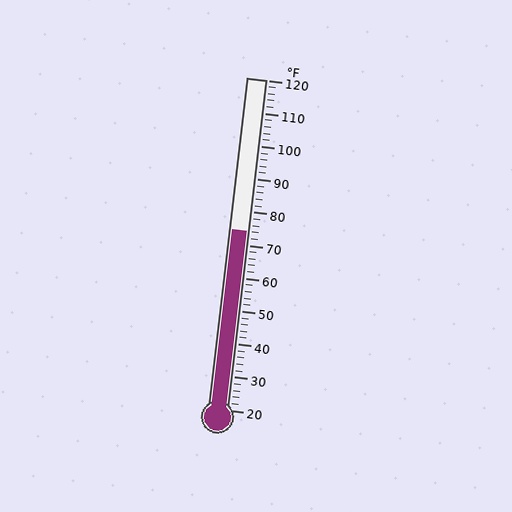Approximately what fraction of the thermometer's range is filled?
The thermometer is filled to approximately 55% of its range.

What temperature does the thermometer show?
The thermometer shows approximately 74°F.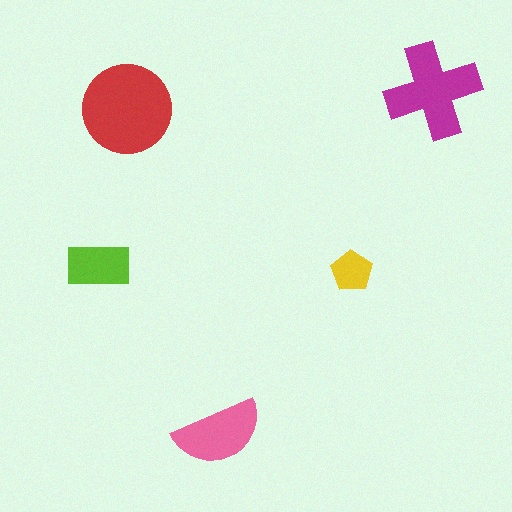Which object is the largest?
The red circle.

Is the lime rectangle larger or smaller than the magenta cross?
Smaller.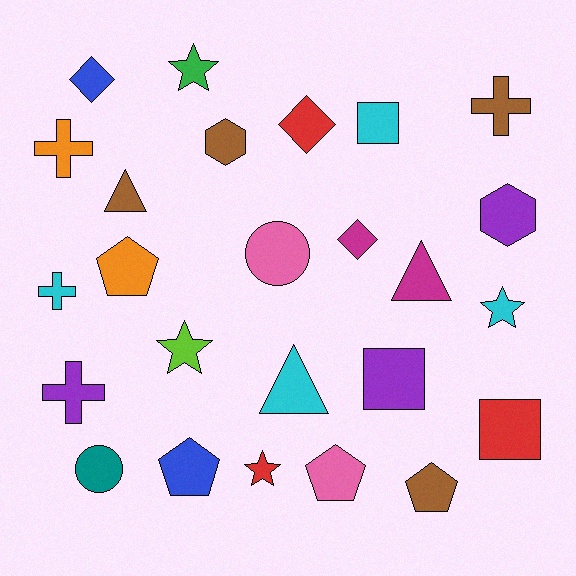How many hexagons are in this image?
There are 2 hexagons.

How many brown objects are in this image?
There are 4 brown objects.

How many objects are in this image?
There are 25 objects.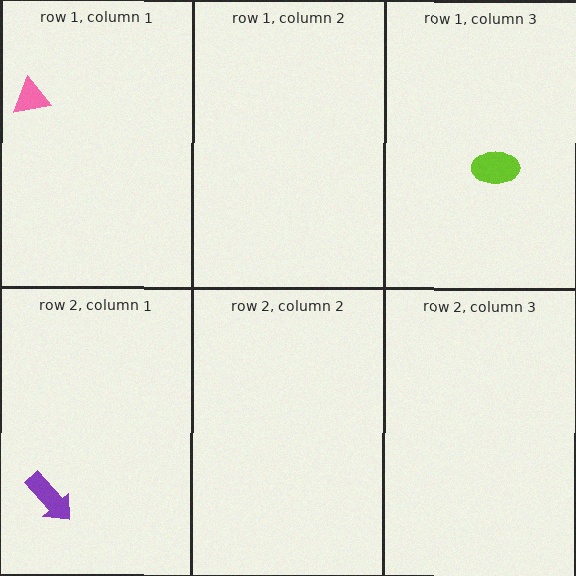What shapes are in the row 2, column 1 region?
The purple arrow.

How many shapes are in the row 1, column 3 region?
1.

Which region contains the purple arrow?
The row 2, column 1 region.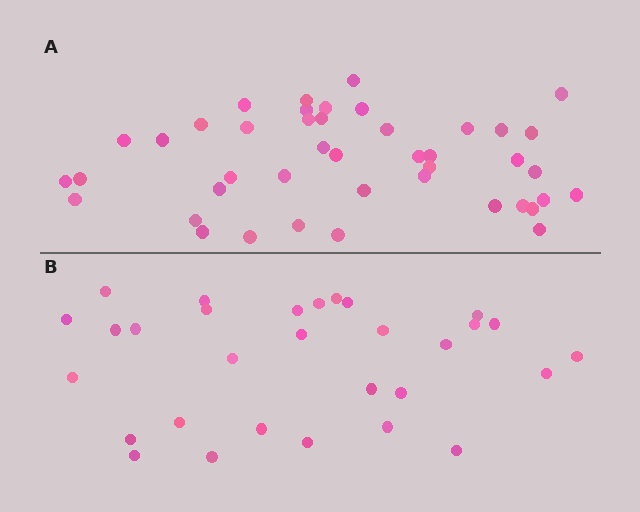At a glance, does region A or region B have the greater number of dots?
Region A (the top region) has more dots.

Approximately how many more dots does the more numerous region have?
Region A has approximately 15 more dots than region B.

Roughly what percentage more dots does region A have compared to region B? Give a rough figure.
About 45% more.